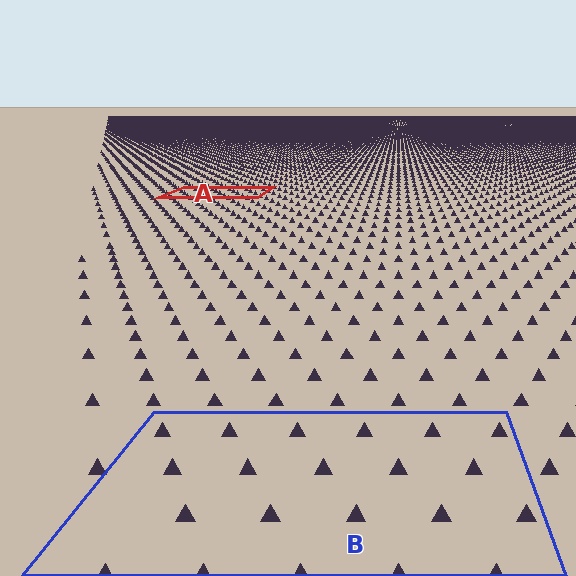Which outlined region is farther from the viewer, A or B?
Region A is farther from the viewer — the texture elements inside it appear smaller and more densely packed.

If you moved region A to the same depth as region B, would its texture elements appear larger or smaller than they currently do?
They would appear larger. At a closer depth, the same texture elements are projected at a bigger on-screen size.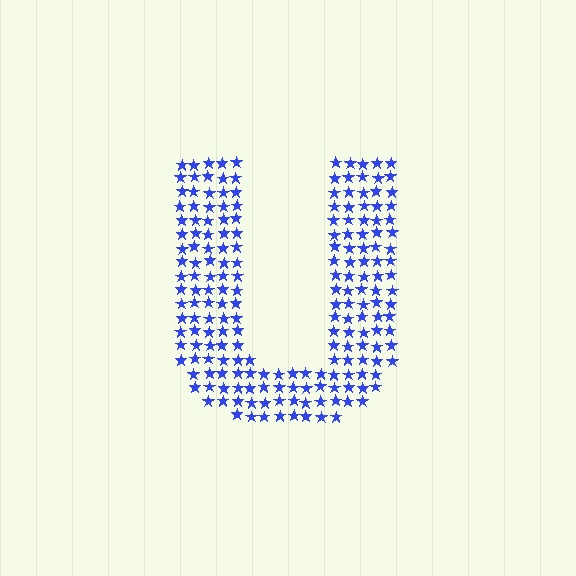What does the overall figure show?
The overall figure shows the letter U.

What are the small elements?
The small elements are stars.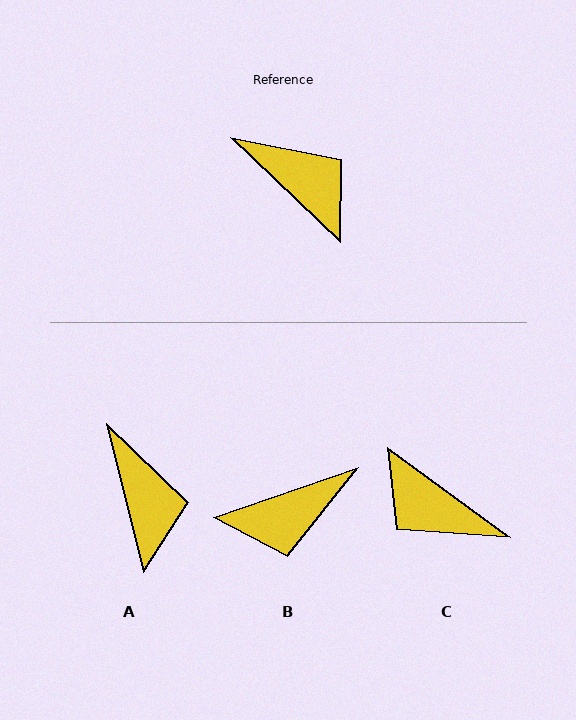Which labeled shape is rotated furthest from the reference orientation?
C, about 172 degrees away.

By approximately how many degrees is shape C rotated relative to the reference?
Approximately 172 degrees clockwise.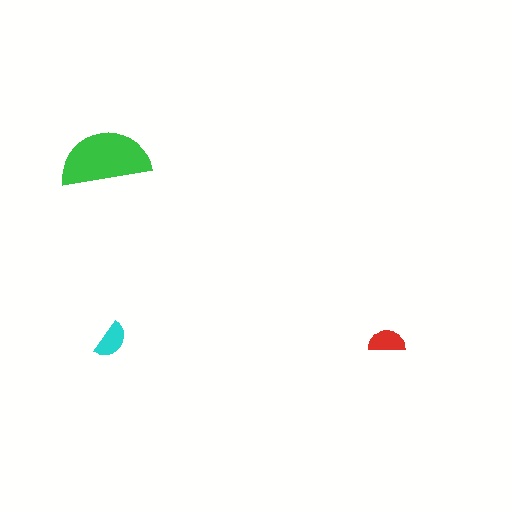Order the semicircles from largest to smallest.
the green one, the cyan one, the red one.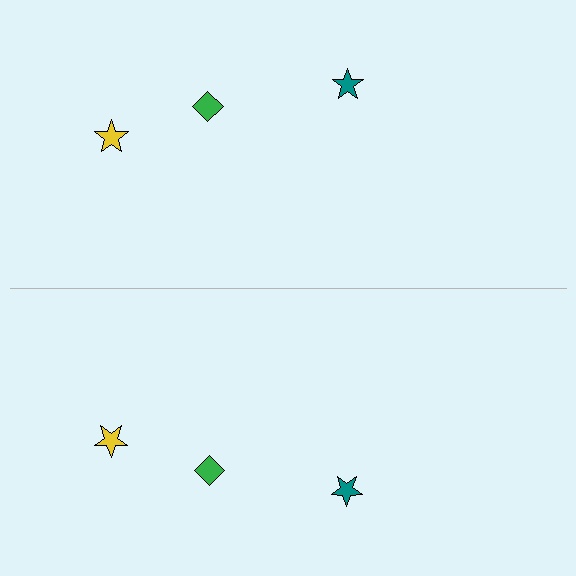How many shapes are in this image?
There are 6 shapes in this image.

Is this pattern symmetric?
Yes, this pattern has bilateral (reflection) symmetry.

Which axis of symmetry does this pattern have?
The pattern has a horizontal axis of symmetry running through the center of the image.